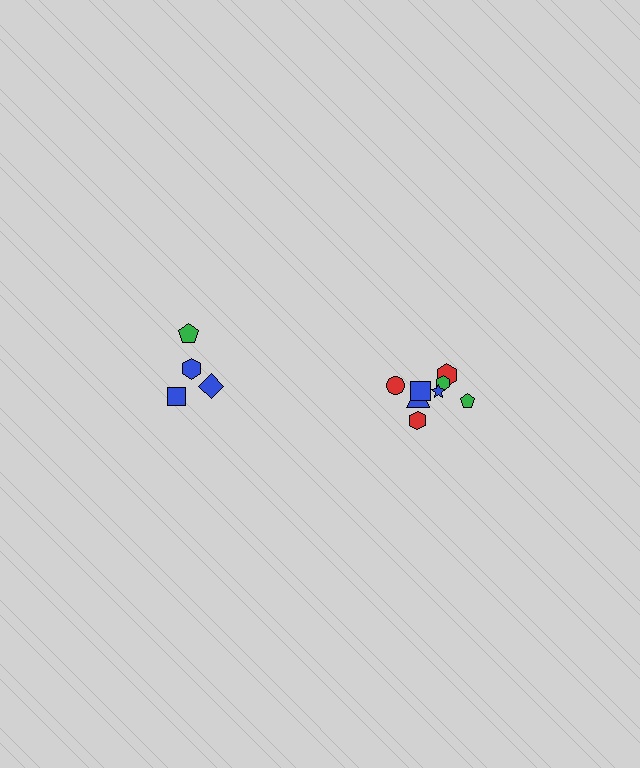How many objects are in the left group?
There are 4 objects.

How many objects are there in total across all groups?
There are 12 objects.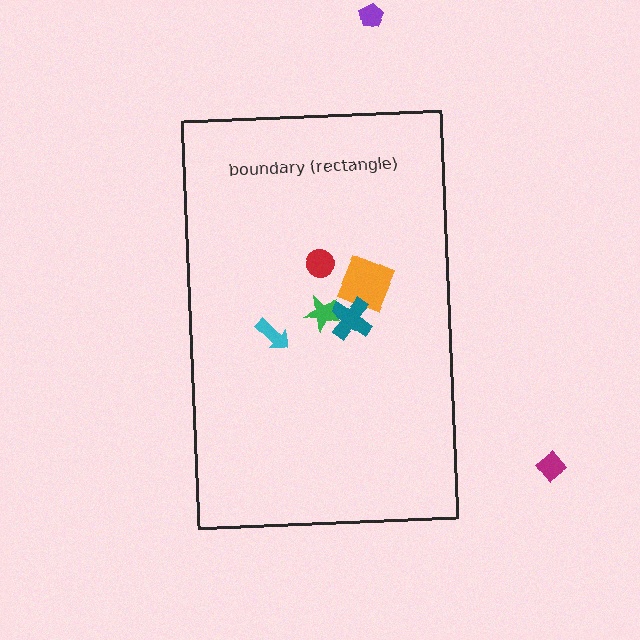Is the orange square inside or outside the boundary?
Inside.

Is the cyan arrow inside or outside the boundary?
Inside.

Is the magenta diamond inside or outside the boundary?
Outside.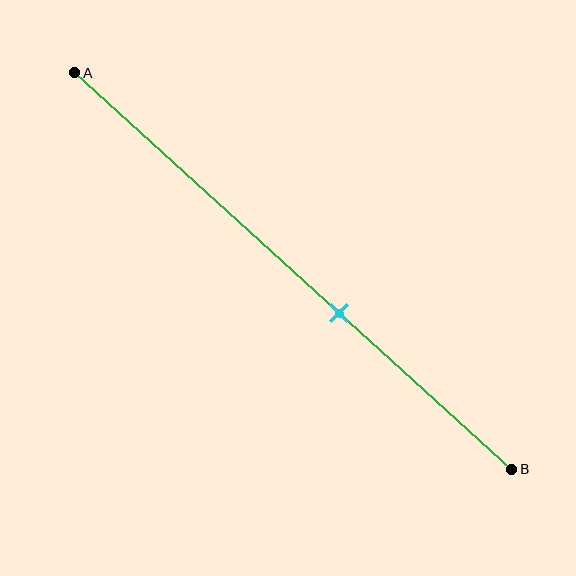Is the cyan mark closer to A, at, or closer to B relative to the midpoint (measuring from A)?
The cyan mark is closer to point B than the midpoint of segment AB.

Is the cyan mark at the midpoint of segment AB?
No, the mark is at about 60% from A, not at the 50% midpoint.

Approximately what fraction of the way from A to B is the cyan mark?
The cyan mark is approximately 60% of the way from A to B.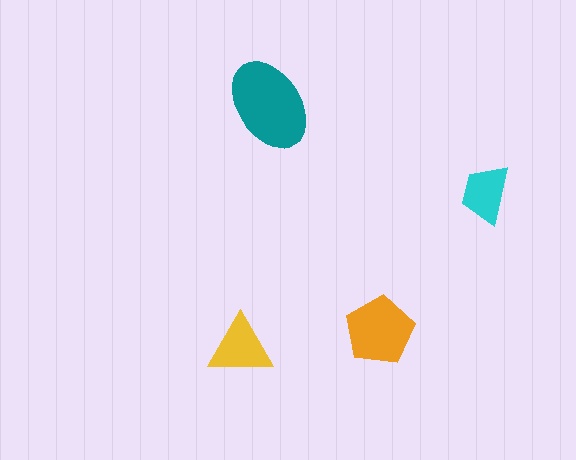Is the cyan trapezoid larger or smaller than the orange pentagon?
Smaller.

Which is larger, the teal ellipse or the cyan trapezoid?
The teal ellipse.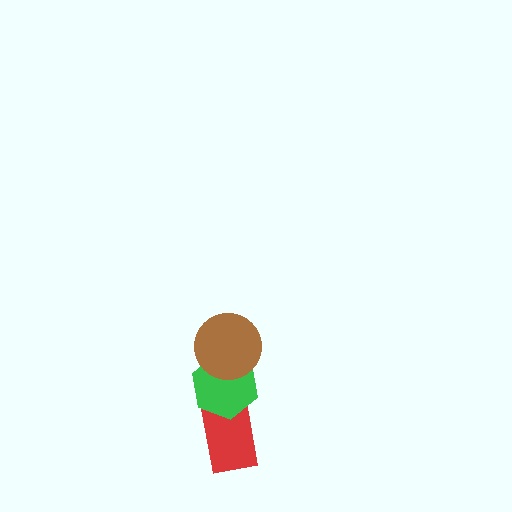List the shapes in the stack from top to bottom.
From top to bottom: the brown circle, the green hexagon, the red rectangle.